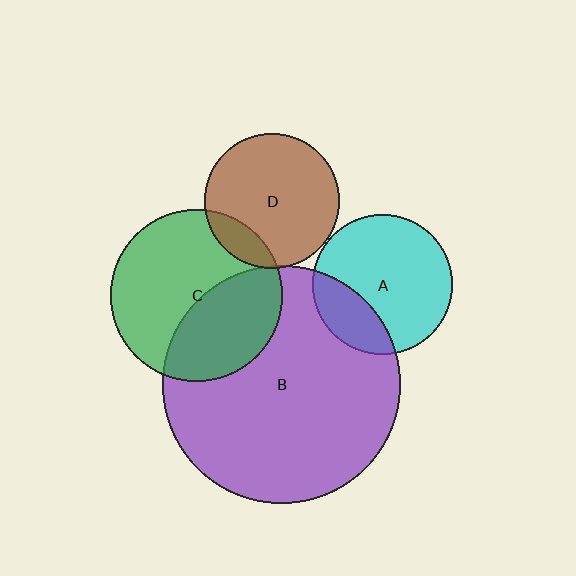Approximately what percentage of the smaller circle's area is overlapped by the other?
Approximately 15%.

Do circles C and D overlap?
Yes.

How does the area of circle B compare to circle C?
Approximately 1.9 times.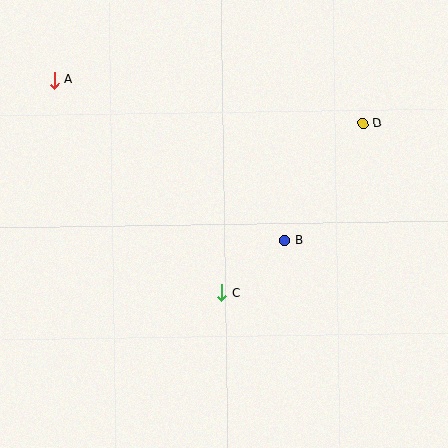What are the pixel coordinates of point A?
Point A is at (54, 80).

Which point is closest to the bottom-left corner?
Point C is closest to the bottom-left corner.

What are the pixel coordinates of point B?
Point B is at (285, 240).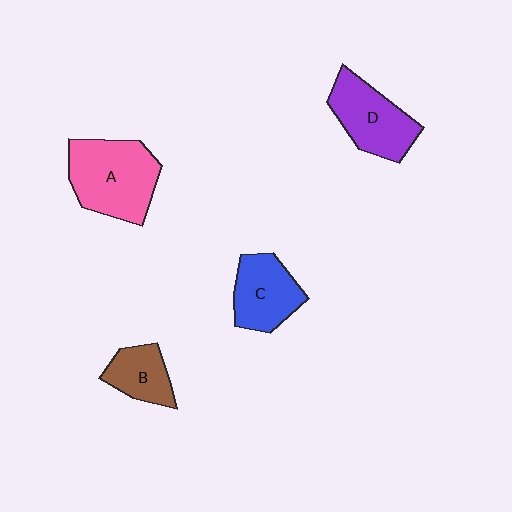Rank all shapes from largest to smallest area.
From largest to smallest: A (pink), D (purple), C (blue), B (brown).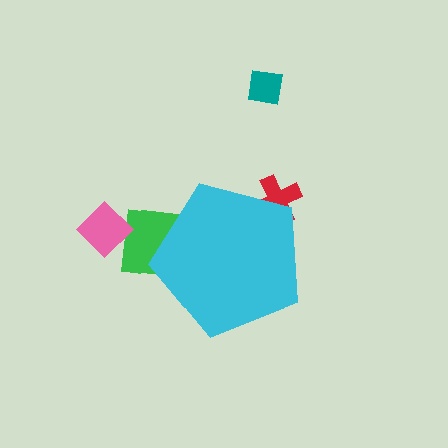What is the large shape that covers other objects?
A cyan pentagon.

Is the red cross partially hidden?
Yes, the red cross is partially hidden behind the cyan pentagon.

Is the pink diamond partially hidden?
No, the pink diamond is fully visible.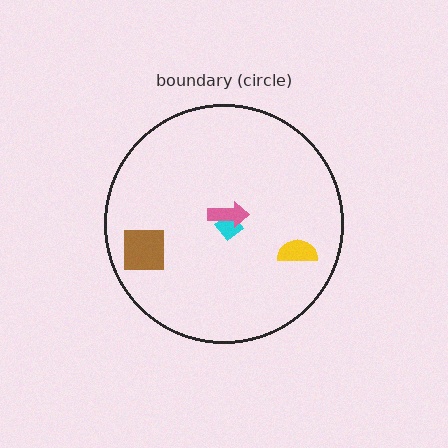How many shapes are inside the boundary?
4 inside, 0 outside.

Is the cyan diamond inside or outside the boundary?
Inside.